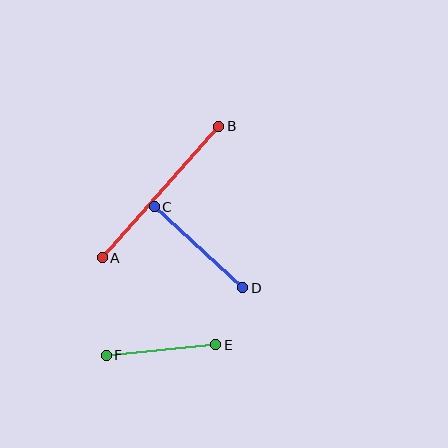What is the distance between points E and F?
The distance is approximately 110 pixels.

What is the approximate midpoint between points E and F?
The midpoint is at approximately (161, 350) pixels.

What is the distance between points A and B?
The distance is approximately 176 pixels.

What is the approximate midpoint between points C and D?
The midpoint is at approximately (199, 247) pixels.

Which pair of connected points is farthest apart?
Points A and B are farthest apart.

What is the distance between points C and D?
The distance is approximately 120 pixels.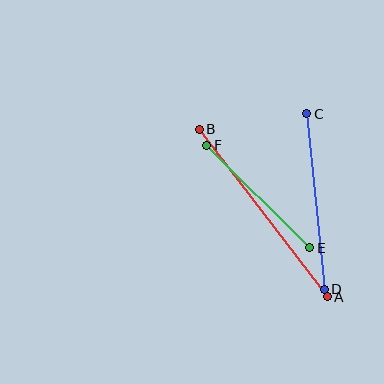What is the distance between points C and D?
The distance is approximately 176 pixels.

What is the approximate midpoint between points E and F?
The midpoint is at approximately (258, 196) pixels.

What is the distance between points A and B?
The distance is approximately 211 pixels.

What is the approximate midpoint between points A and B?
The midpoint is at approximately (263, 213) pixels.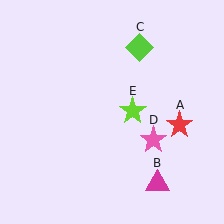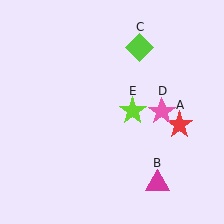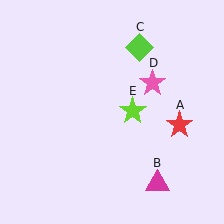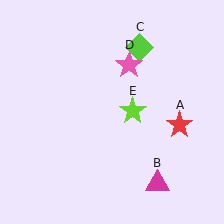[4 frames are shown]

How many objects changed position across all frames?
1 object changed position: pink star (object D).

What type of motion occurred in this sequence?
The pink star (object D) rotated counterclockwise around the center of the scene.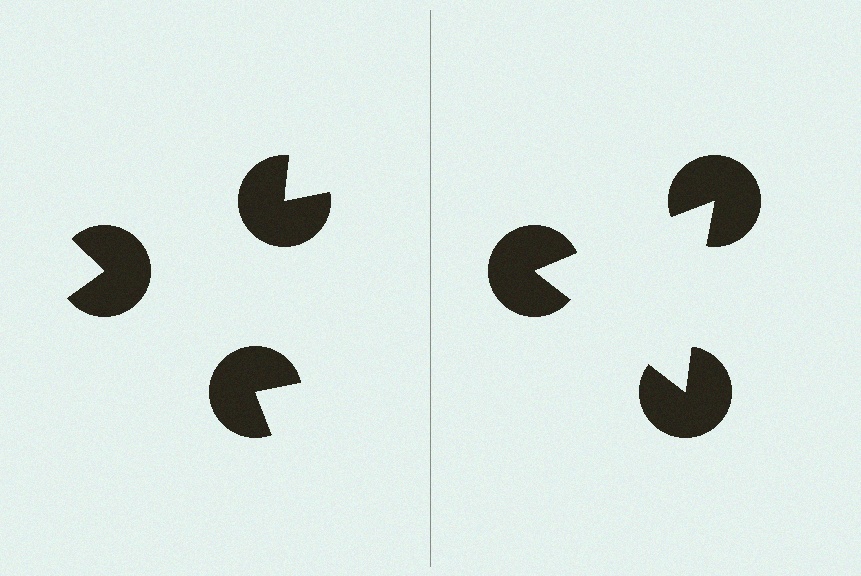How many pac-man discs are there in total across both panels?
6 — 3 on each side.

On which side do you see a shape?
An illusory triangle appears on the right side. On the left side the wedge cuts are rotated, so no coherent shape forms.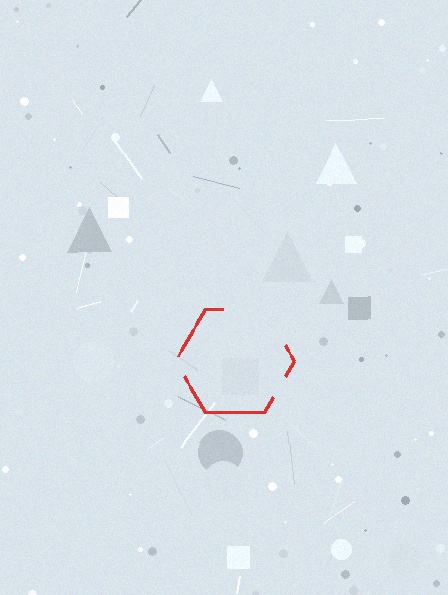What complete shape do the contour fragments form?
The contour fragments form a hexagon.